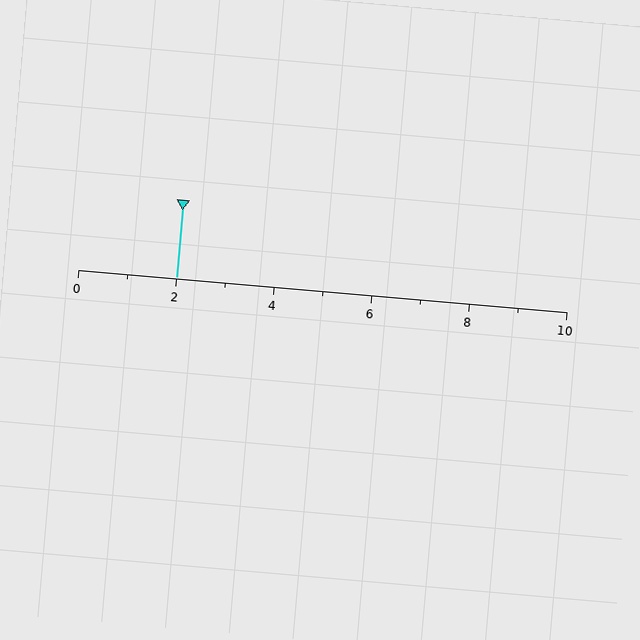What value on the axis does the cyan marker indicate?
The marker indicates approximately 2.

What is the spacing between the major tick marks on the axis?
The major ticks are spaced 2 apart.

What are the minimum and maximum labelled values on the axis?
The axis runs from 0 to 10.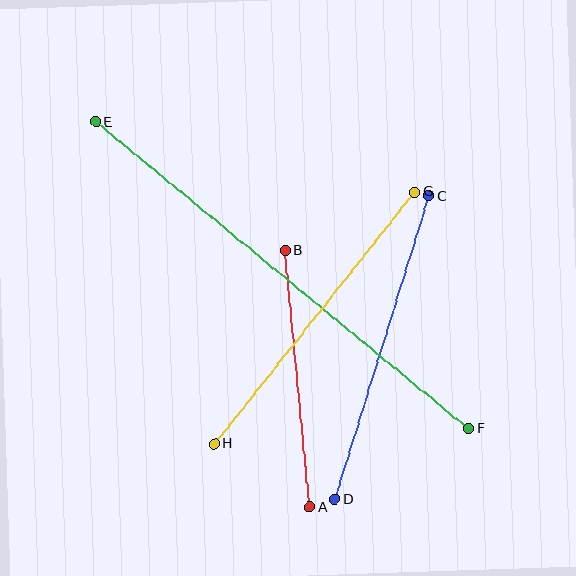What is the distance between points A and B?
The distance is approximately 258 pixels.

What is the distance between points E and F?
The distance is approximately 483 pixels.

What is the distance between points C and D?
The distance is approximately 317 pixels.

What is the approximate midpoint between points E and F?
The midpoint is at approximately (282, 275) pixels.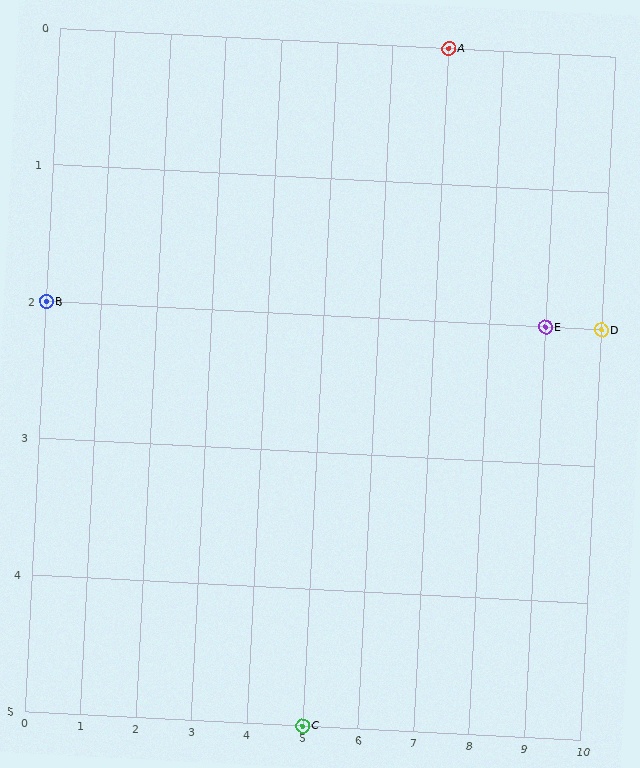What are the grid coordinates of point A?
Point A is at grid coordinates (7, 0).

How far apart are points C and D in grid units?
Points C and D are 5 columns and 3 rows apart (about 5.8 grid units diagonally).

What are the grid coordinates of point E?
Point E is at grid coordinates (9, 2).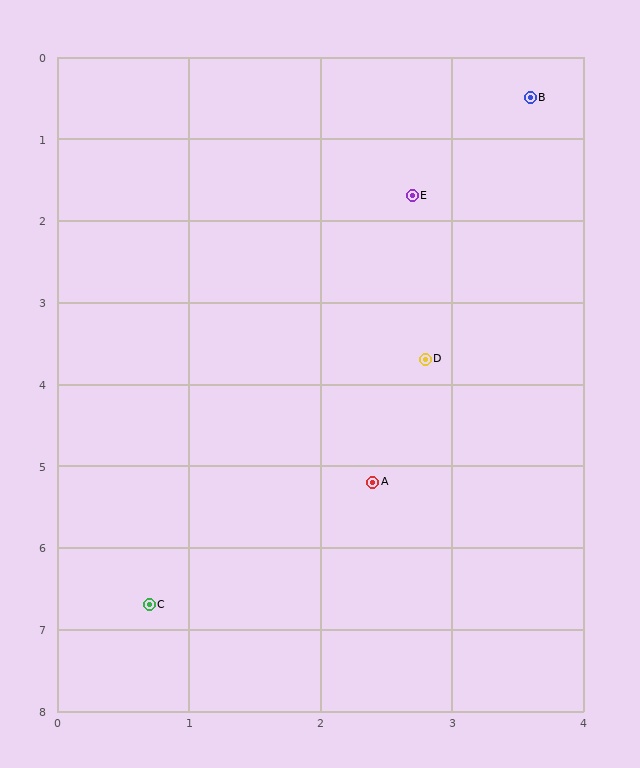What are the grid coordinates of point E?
Point E is at approximately (2.7, 1.7).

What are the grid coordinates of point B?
Point B is at approximately (3.6, 0.5).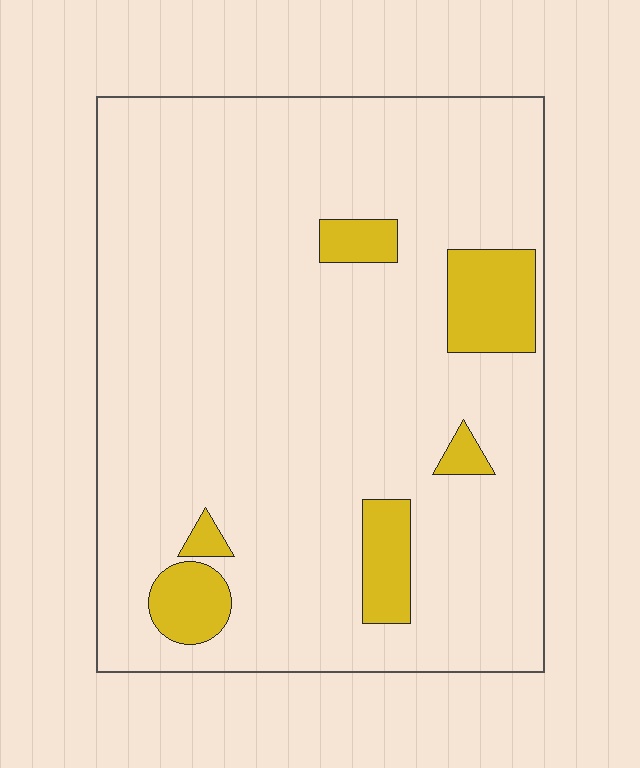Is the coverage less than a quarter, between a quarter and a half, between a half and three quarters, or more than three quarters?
Less than a quarter.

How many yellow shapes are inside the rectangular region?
6.